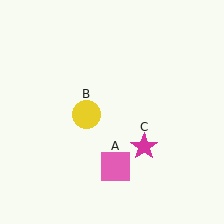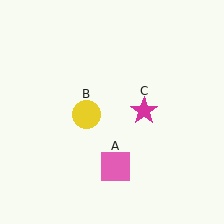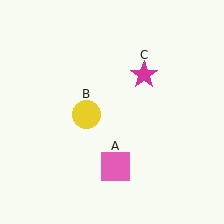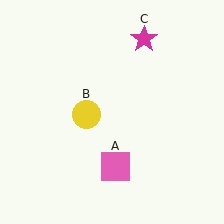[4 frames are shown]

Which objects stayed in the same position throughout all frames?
Pink square (object A) and yellow circle (object B) remained stationary.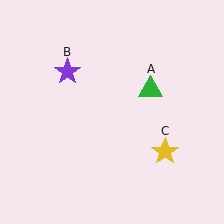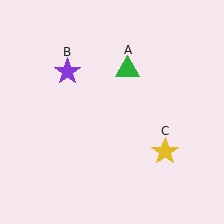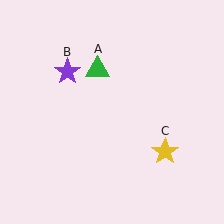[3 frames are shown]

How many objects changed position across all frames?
1 object changed position: green triangle (object A).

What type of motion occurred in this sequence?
The green triangle (object A) rotated counterclockwise around the center of the scene.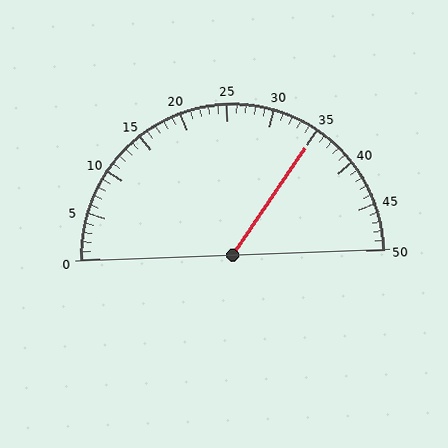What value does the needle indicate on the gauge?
The needle indicates approximately 35.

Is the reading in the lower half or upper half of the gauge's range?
The reading is in the upper half of the range (0 to 50).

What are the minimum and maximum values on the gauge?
The gauge ranges from 0 to 50.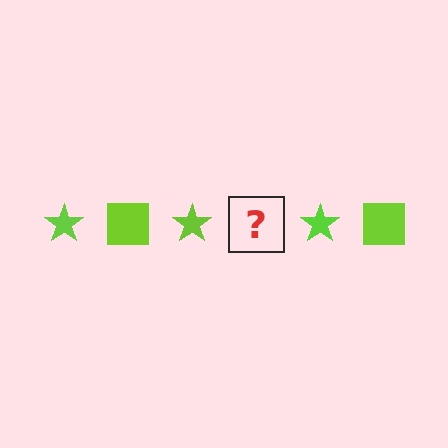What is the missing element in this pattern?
The missing element is a lime square.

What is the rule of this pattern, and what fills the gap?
The rule is that the pattern cycles through star, square shapes in lime. The gap should be filled with a lime square.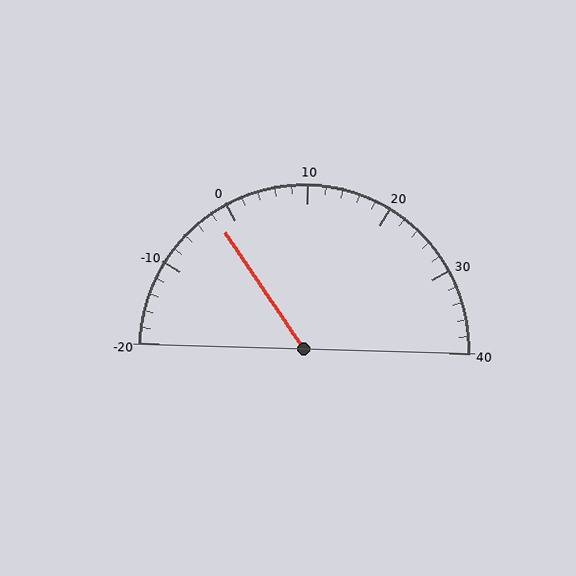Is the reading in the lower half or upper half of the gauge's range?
The reading is in the lower half of the range (-20 to 40).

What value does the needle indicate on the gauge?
The needle indicates approximately -2.